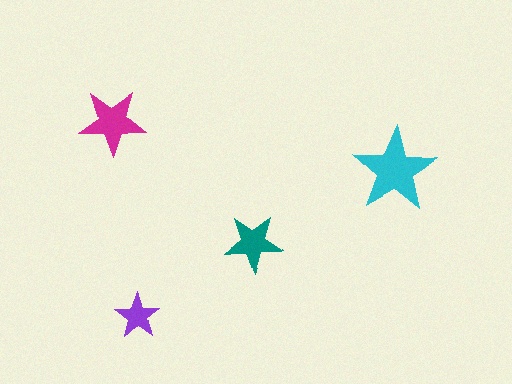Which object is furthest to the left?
The magenta star is leftmost.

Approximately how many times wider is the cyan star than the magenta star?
About 1.5 times wider.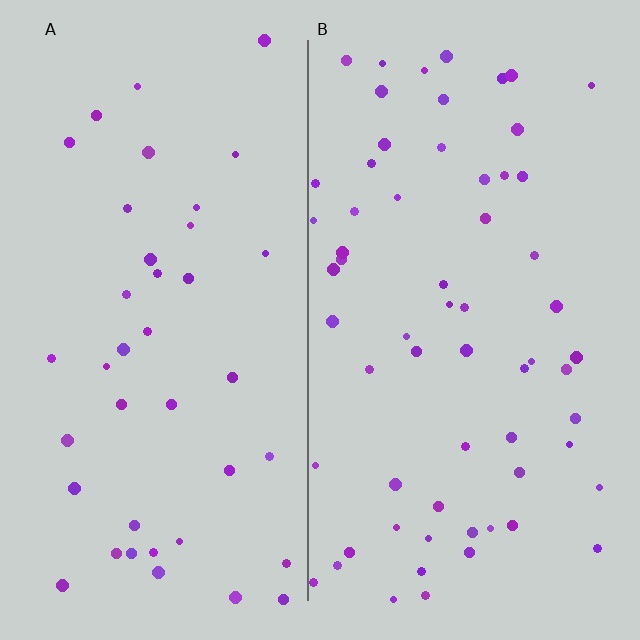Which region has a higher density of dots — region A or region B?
B (the right).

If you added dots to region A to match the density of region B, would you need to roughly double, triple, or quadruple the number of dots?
Approximately double.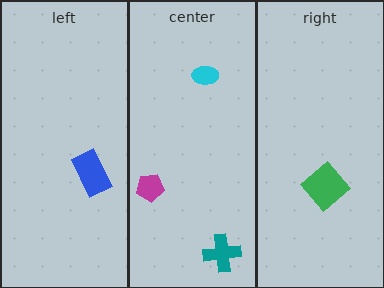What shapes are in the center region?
The teal cross, the cyan ellipse, the magenta pentagon.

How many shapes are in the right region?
1.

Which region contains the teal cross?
The center region.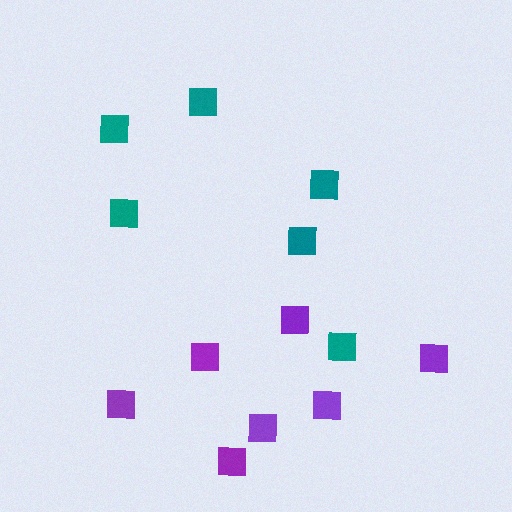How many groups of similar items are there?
There are 2 groups: one group of purple squares (7) and one group of teal squares (6).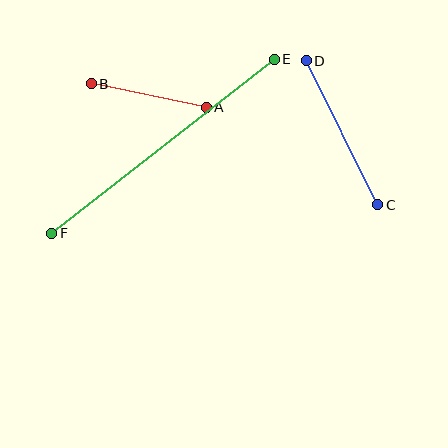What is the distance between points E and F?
The distance is approximately 283 pixels.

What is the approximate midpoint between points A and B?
The midpoint is at approximately (149, 95) pixels.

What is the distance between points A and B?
The distance is approximately 118 pixels.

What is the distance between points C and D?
The distance is approximately 161 pixels.